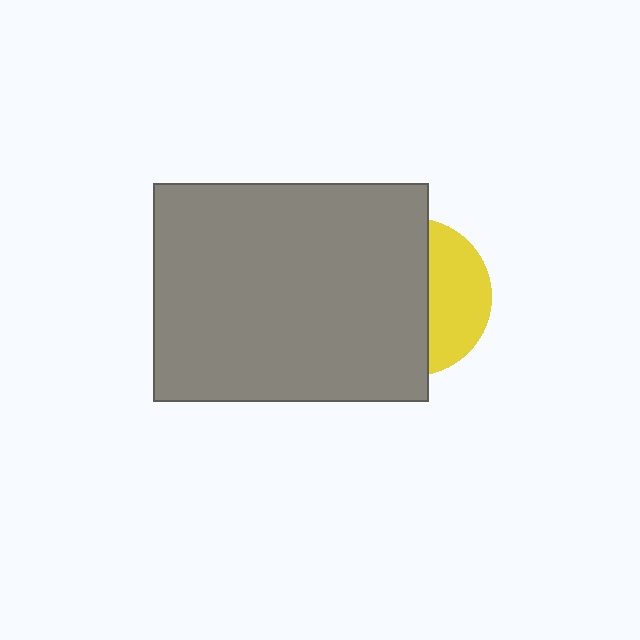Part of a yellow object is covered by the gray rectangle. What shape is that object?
It is a circle.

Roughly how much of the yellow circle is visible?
A small part of it is visible (roughly 37%).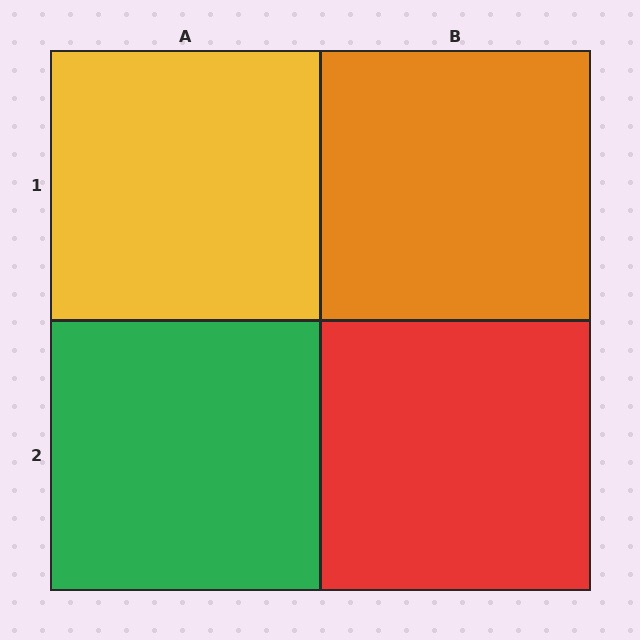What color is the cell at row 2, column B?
Red.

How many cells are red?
1 cell is red.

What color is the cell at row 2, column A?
Green.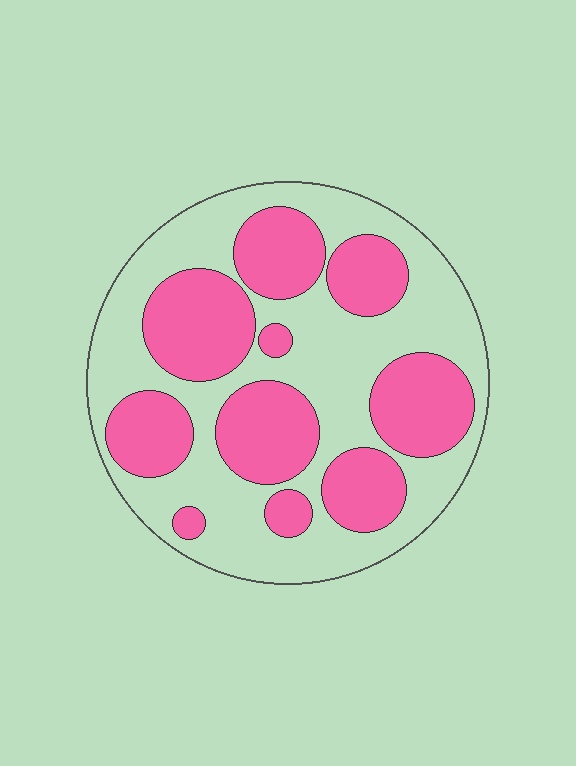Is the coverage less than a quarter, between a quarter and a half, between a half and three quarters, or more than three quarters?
Between a quarter and a half.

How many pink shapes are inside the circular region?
10.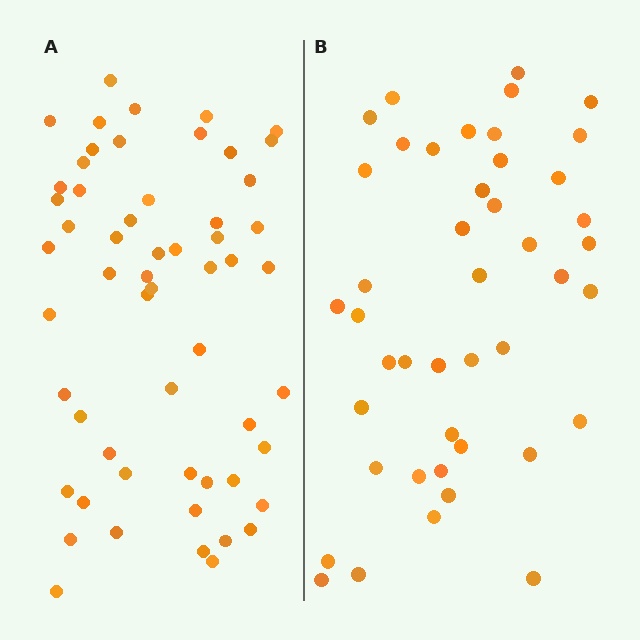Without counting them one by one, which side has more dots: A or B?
Region A (the left region) has more dots.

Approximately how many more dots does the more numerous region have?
Region A has approximately 15 more dots than region B.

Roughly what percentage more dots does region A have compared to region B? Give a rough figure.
About 30% more.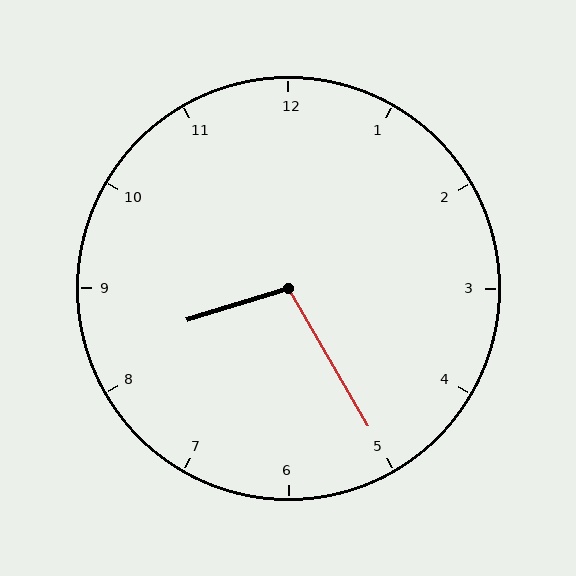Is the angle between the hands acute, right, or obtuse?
It is obtuse.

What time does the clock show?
8:25.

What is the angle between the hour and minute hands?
Approximately 102 degrees.